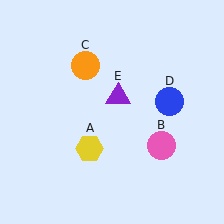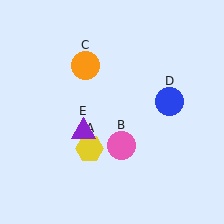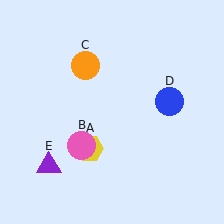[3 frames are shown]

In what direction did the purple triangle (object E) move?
The purple triangle (object E) moved down and to the left.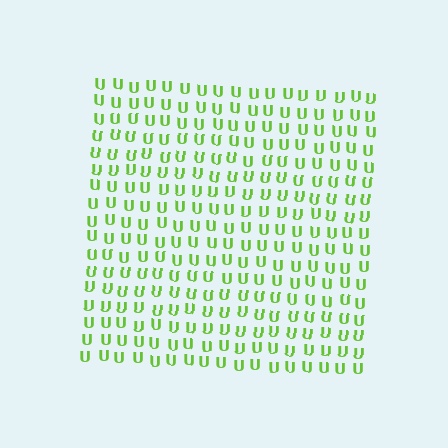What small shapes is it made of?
It is made of small letter U's.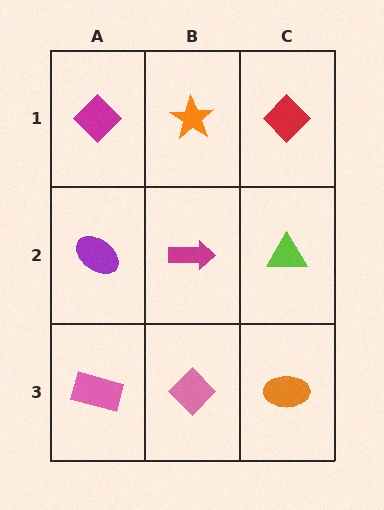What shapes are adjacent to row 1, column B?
A magenta arrow (row 2, column B), a magenta diamond (row 1, column A), a red diamond (row 1, column C).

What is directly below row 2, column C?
An orange ellipse.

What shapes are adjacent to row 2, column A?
A magenta diamond (row 1, column A), a pink rectangle (row 3, column A), a magenta arrow (row 2, column B).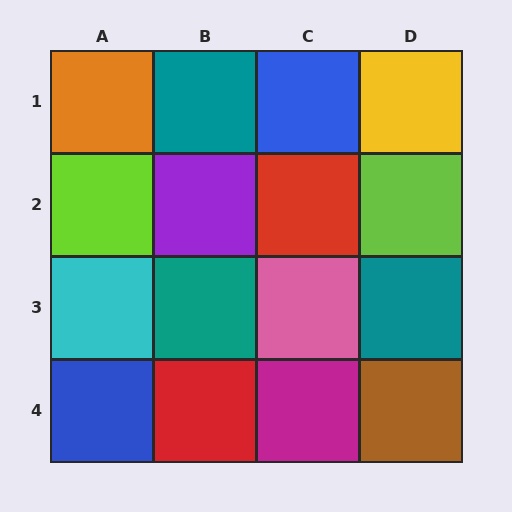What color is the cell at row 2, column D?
Lime.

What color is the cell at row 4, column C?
Magenta.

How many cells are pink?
1 cell is pink.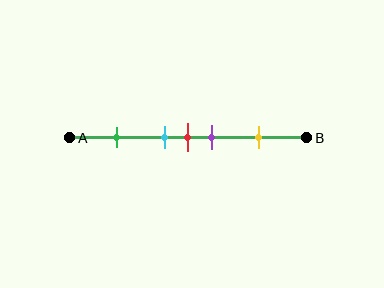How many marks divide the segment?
There are 5 marks dividing the segment.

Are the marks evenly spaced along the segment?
No, the marks are not evenly spaced.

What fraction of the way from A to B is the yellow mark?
The yellow mark is approximately 80% (0.8) of the way from A to B.